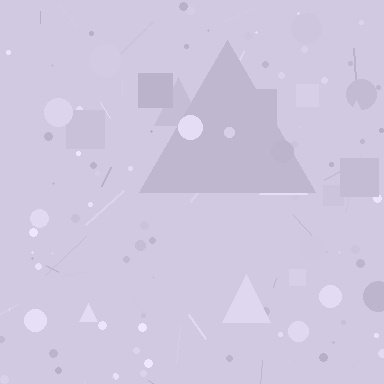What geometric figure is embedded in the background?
A triangle is embedded in the background.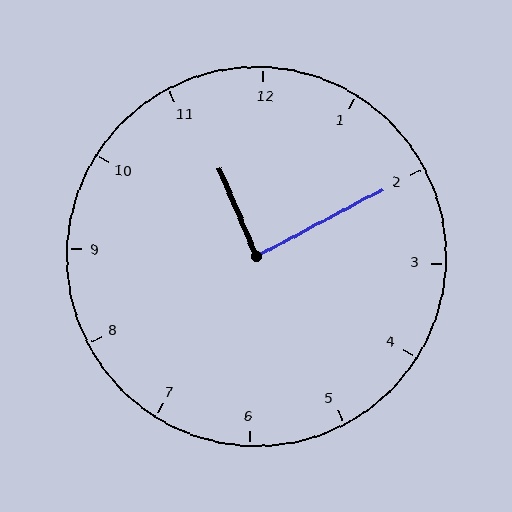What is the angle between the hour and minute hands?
Approximately 85 degrees.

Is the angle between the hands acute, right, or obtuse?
It is right.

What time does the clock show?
11:10.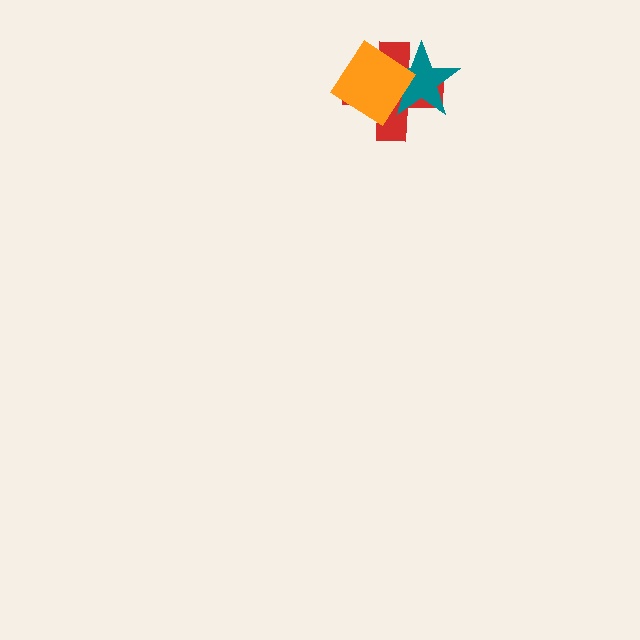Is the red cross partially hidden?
Yes, it is partially covered by another shape.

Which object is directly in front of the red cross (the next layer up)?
The teal star is directly in front of the red cross.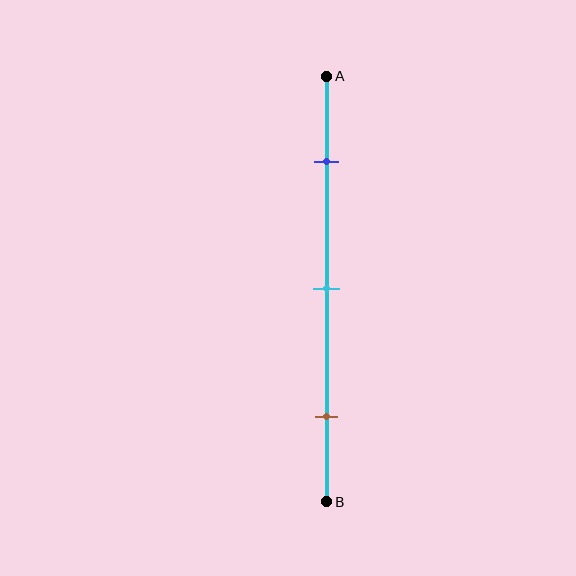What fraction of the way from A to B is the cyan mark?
The cyan mark is approximately 50% (0.5) of the way from A to B.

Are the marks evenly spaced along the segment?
Yes, the marks are approximately evenly spaced.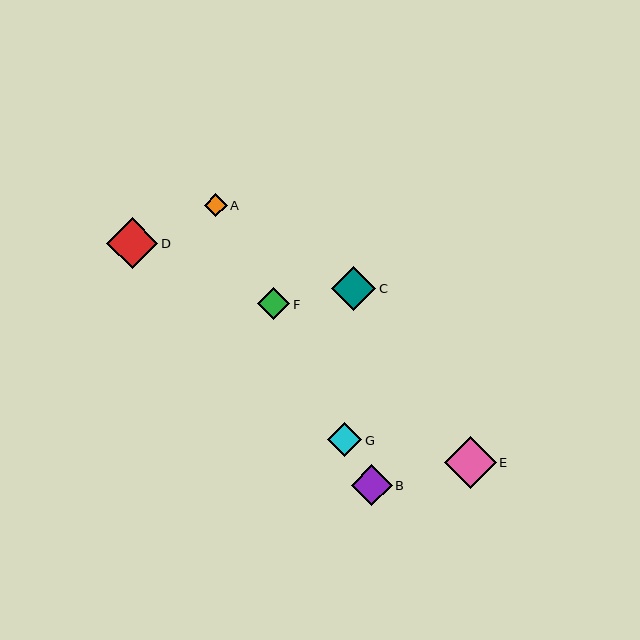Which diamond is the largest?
Diamond E is the largest with a size of approximately 52 pixels.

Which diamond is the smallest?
Diamond A is the smallest with a size of approximately 23 pixels.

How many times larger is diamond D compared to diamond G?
Diamond D is approximately 1.5 times the size of diamond G.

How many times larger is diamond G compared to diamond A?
Diamond G is approximately 1.5 times the size of diamond A.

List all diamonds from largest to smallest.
From largest to smallest: E, D, C, B, G, F, A.